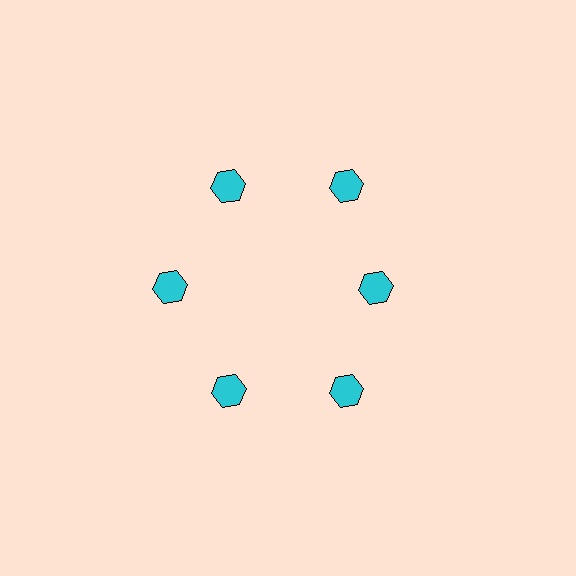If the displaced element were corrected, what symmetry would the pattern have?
It would have 6-fold rotational symmetry — the pattern would map onto itself every 60 degrees.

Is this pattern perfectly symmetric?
No. The 6 cyan hexagons are arranged in a ring, but one element near the 3 o'clock position is pulled inward toward the center, breaking the 6-fold rotational symmetry.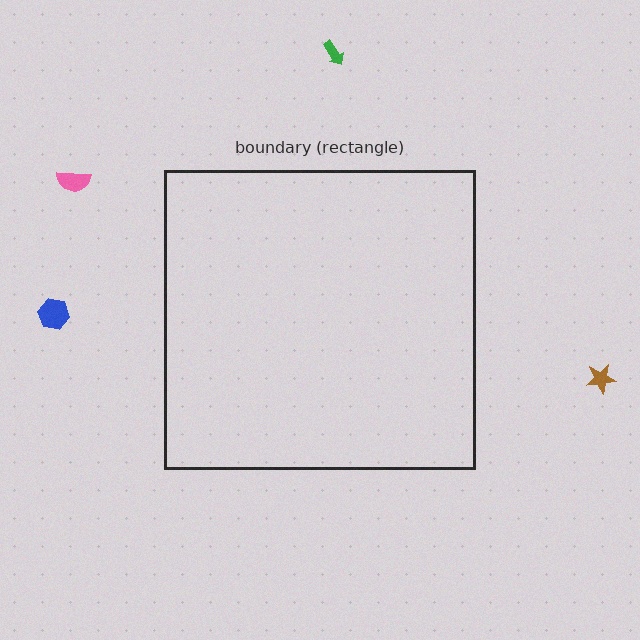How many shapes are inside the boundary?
0 inside, 4 outside.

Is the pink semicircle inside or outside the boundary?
Outside.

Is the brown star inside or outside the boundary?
Outside.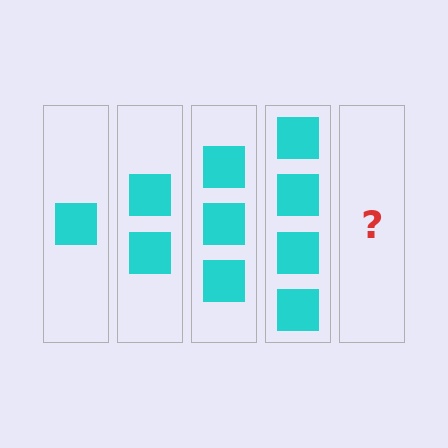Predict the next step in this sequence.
The next step is 5 squares.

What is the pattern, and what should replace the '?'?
The pattern is that each step adds one more square. The '?' should be 5 squares.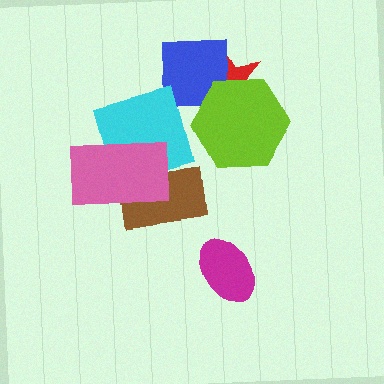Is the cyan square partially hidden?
Yes, it is partially covered by another shape.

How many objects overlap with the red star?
2 objects overlap with the red star.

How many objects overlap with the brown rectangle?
2 objects overlap with the brown rectangle.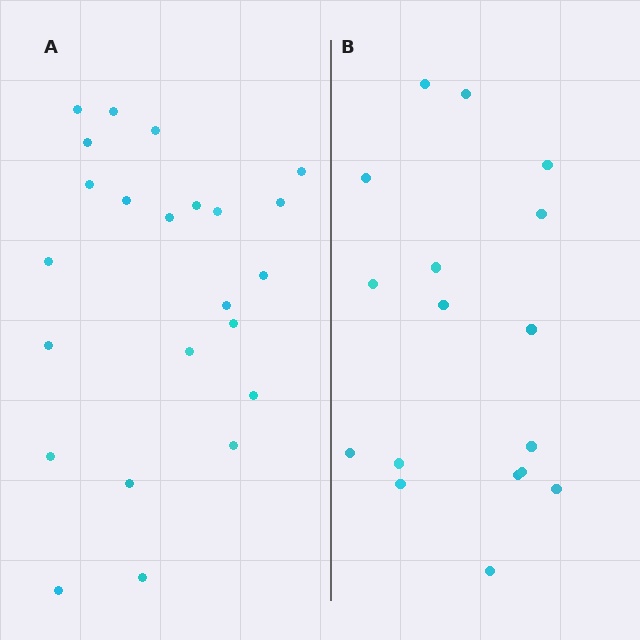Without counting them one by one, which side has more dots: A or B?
Region A (the left region) has more dots.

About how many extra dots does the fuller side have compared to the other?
Region A has about 6 more dots than region B.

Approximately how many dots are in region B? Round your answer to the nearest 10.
About 20 dots. (The exact count is 17, which rounds to 20.)